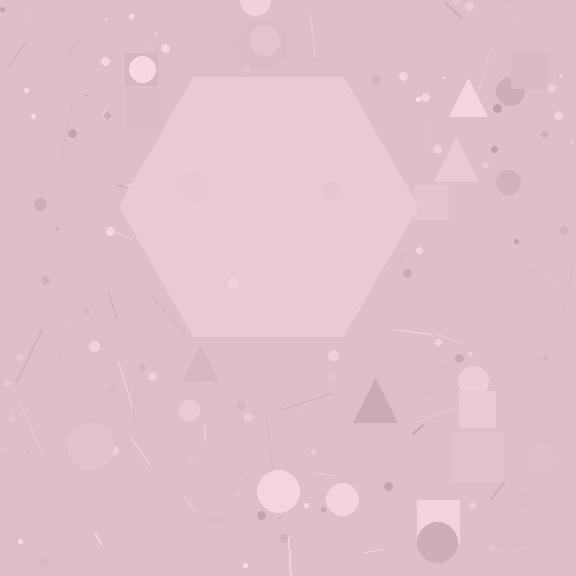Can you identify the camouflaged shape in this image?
The camouflaged shape is a hexagon.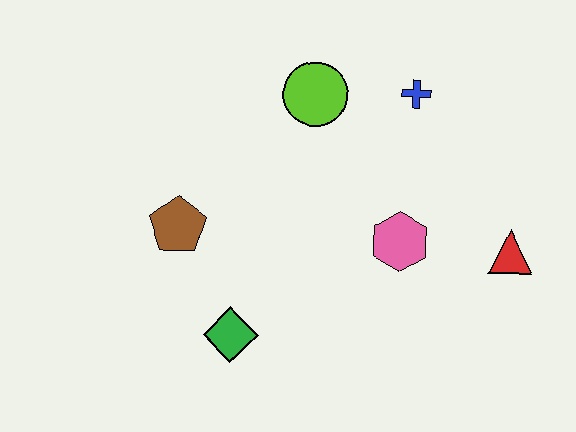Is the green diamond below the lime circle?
Yes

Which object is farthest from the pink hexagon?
The brown pentagon is farthest from the pink hexagon.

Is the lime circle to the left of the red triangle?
Yes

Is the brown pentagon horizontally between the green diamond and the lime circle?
No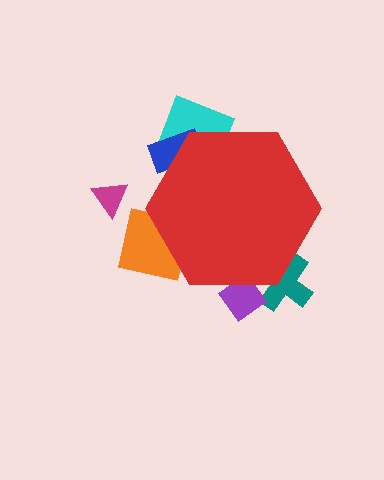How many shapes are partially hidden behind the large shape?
5 shapes are partially hidden.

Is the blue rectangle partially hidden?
Yes, the blue rectangle is partially hidden behind the red hexagon.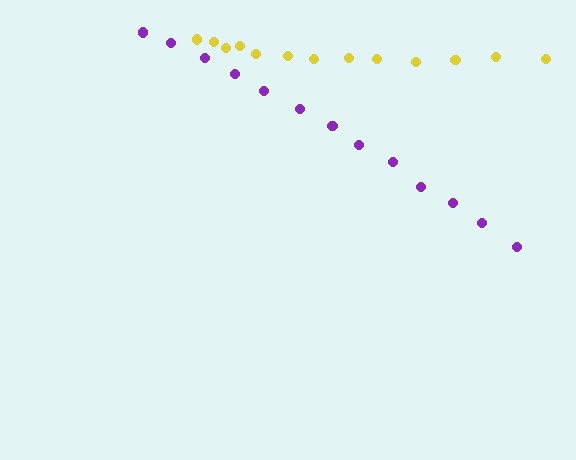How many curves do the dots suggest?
There are 2 distinct paths.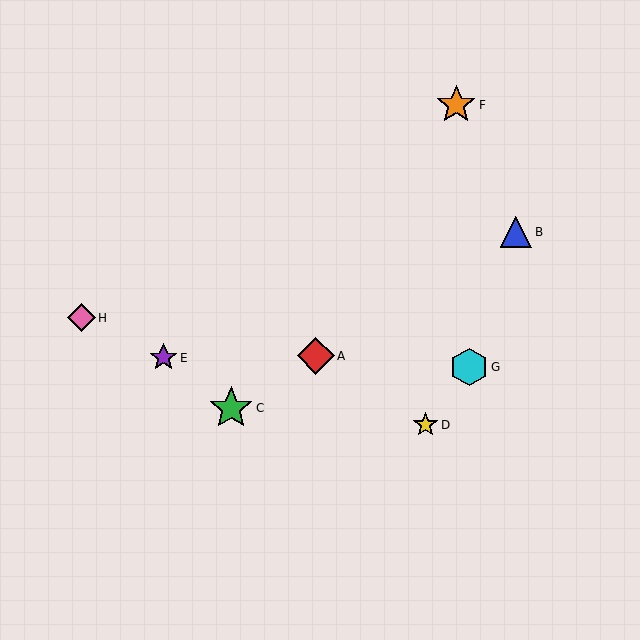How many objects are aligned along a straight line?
3 objects (A, B, C) are aligned along a straight line.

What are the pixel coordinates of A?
Object A is at (316, 356).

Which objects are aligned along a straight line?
Objects A, B, C are aligned along a straight line.